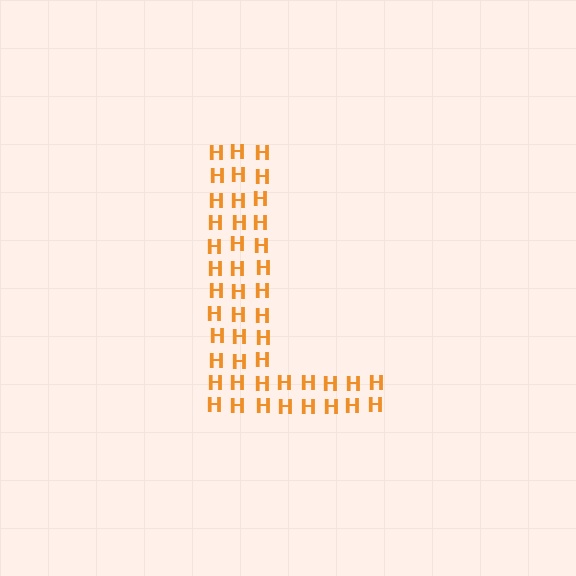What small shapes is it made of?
It is made of small letter H's.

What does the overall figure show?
The overall figure shows the letter L.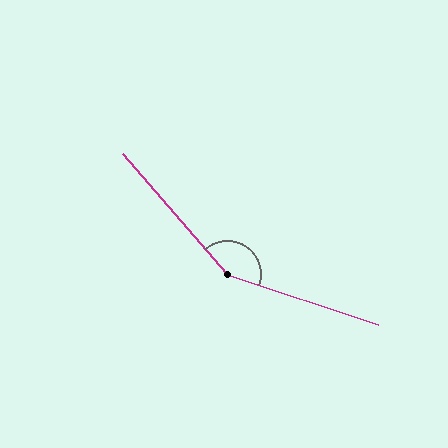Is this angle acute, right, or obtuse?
It is obtuse.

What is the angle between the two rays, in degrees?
Approximately 149 degrees.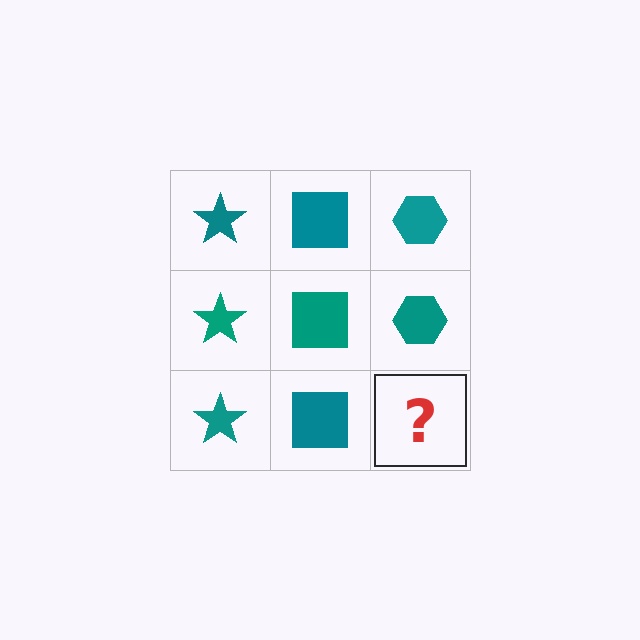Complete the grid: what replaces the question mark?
The question mark should be replaced with a teal hexagon.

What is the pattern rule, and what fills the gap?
The rule is that each column has a consistent shape. The gap should be filled with a teal hexagon.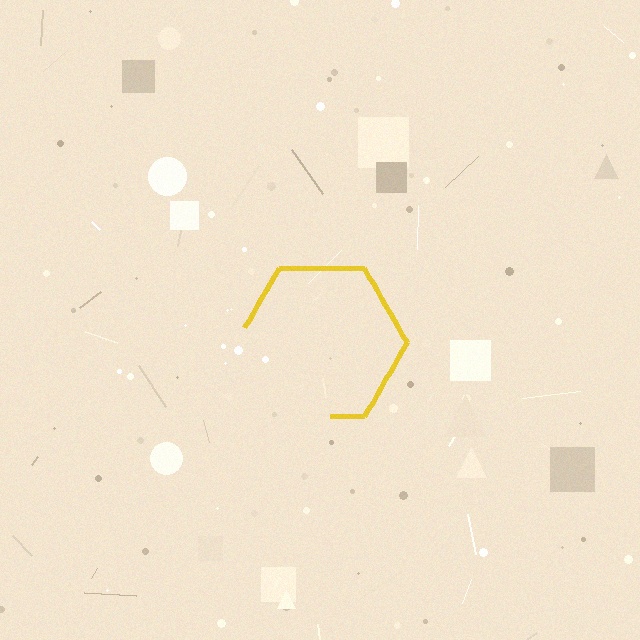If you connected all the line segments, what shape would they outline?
They would outline a hexagon.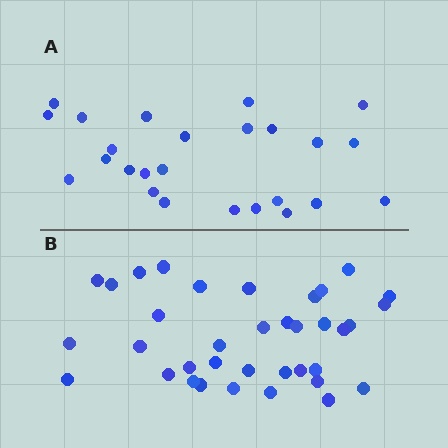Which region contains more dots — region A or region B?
Region B (the bottom region) has more dots.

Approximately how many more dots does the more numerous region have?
Region B has roughly 12 or so more dots than region A.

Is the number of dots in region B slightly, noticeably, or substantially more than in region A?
Region B has noticeably more, but not dramatically so. The ratio is roughly 1.4 to 1.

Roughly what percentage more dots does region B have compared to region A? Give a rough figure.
About 45% more.